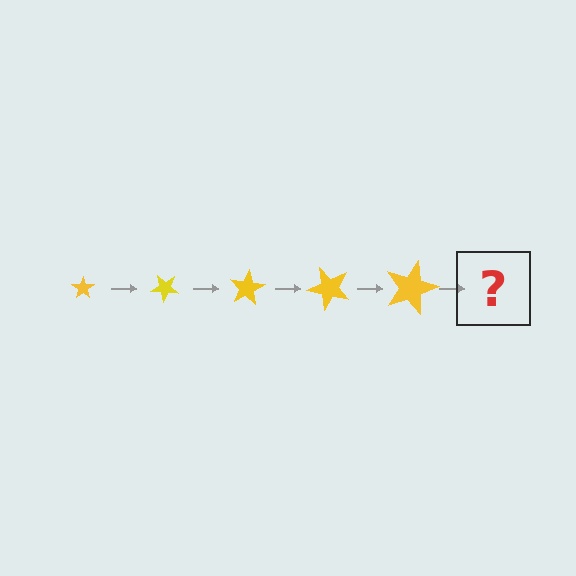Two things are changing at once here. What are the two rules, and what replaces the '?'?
The two rules are that the star grows larger each step and it rotates 40 degrees each step. The '?' should be a star, larger than the previous one and rotated 200 degrees from the start.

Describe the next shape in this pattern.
It should be a star, larger than the previous one and rotated 200 degrees from the start.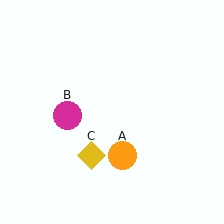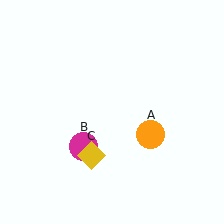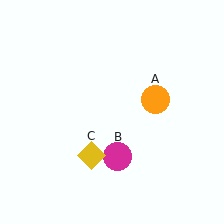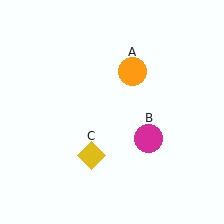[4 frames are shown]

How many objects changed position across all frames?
2 objects changed position: orange circle (object A), magenta circle (object B).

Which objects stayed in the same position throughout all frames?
Yellow diamond (object C) remained stationary.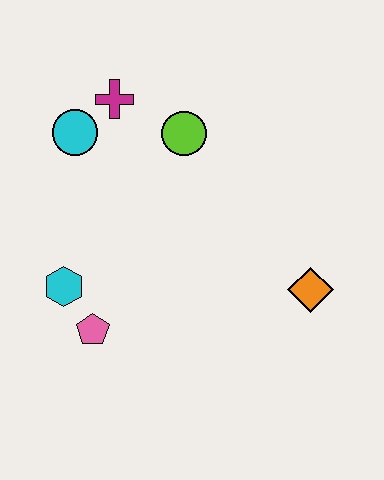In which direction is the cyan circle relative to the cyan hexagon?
The cyan circle is above the cyan hexagon.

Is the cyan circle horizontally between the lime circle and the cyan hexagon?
Yes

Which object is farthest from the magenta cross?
The orange diamond is farthest from the magenta cross.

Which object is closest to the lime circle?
The magenta cross is closest to the lime circle.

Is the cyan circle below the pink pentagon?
No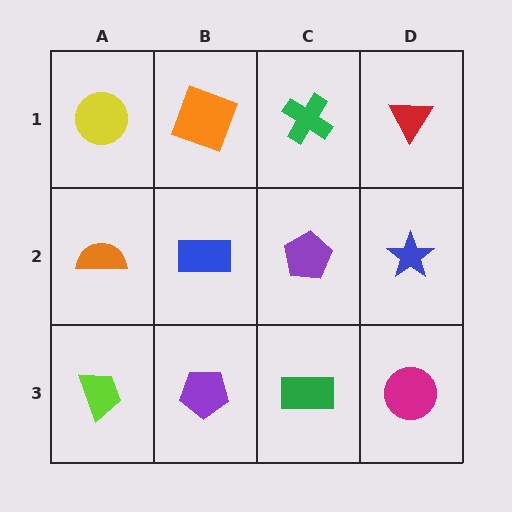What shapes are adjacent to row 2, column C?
A green cross (row 1, column C), a green rectangle (row 3, column C), a blue rectangle (row 2, column B), a blue star (row 2, column D).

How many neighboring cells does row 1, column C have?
3.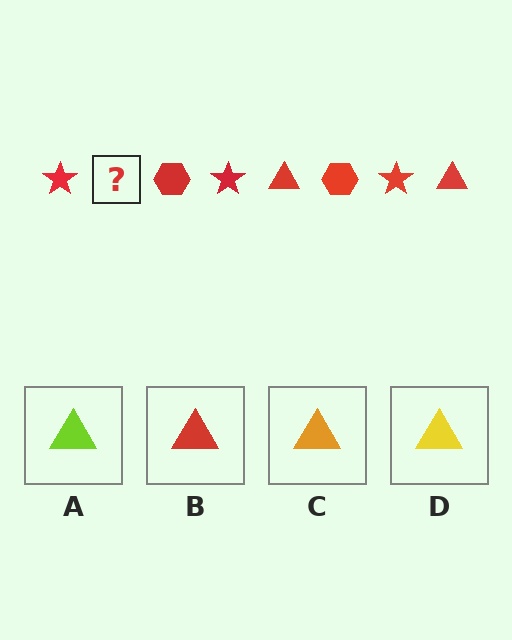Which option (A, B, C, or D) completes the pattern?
B.